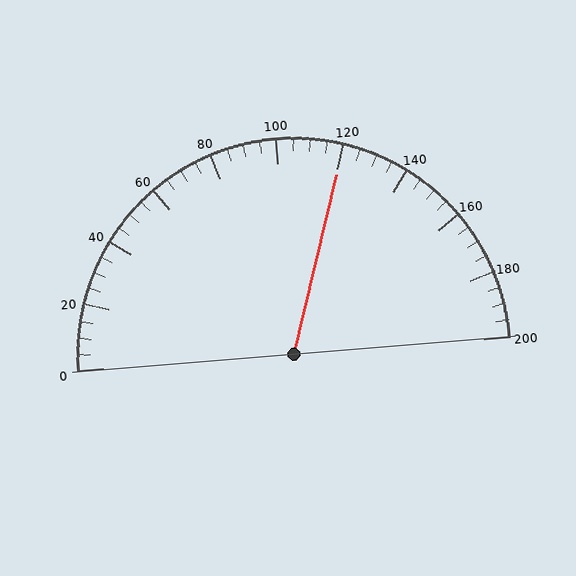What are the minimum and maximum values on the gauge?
The gauge ranges from 0 to 200.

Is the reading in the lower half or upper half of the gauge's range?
The reading is in the upper half of the range (0 to 200).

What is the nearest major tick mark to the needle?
The nearest major tick mark is 120.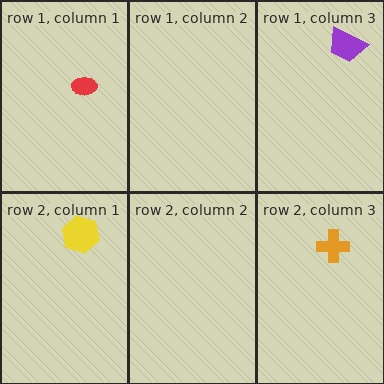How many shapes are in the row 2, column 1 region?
1.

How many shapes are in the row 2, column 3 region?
1.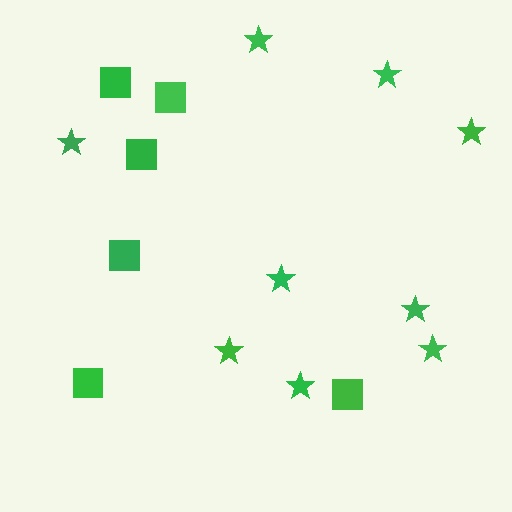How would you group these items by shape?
There are 2 groups: one group of stars (9) and one group of squares (6).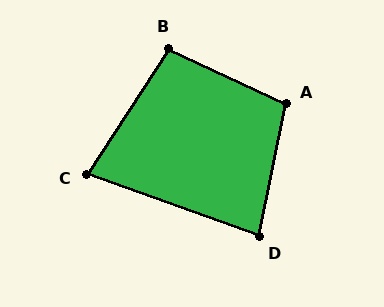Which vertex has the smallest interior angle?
C, at approximately 77 degrees.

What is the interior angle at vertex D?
Approximately 82 degrees (acute).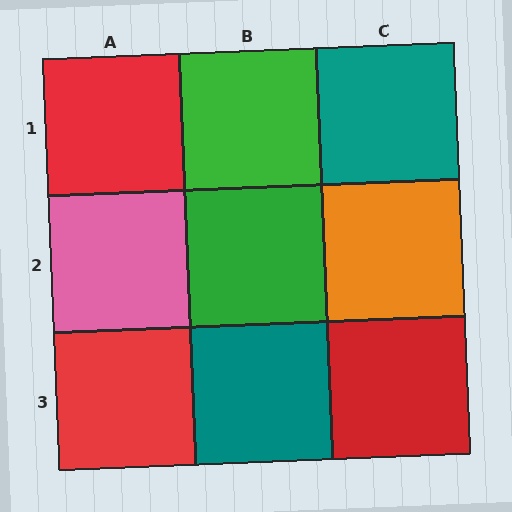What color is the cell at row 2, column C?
Orange.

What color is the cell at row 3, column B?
Teal.